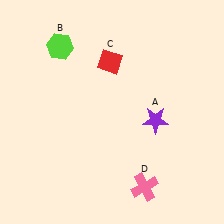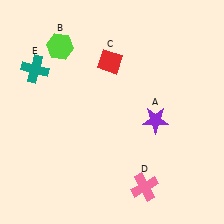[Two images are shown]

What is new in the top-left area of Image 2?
A teal cross (E) was added in the top-left area of Image 2.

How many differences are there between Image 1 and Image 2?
There is 1 difference between the two images.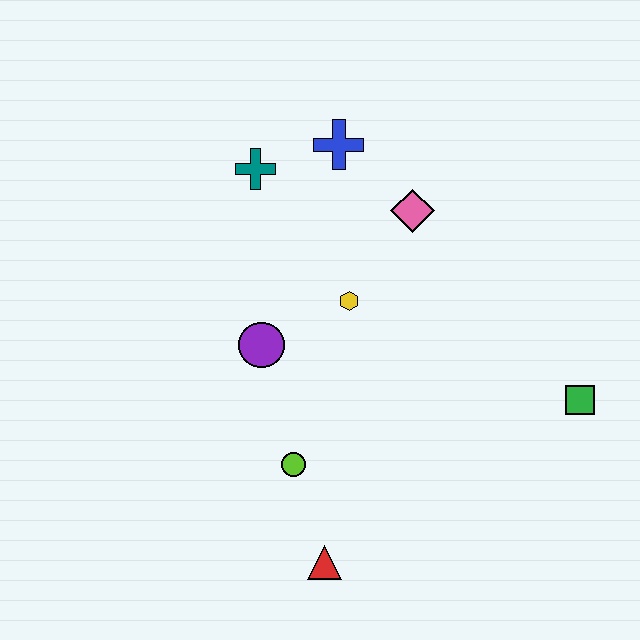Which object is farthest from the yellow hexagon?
The red triangle is farthest from the yellow hexagon.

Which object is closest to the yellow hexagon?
The purple circle is closest to the yellow hexagon.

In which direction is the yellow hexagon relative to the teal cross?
The yellow hexagon is below the teal cross.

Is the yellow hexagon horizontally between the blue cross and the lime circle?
No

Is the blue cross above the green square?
Yes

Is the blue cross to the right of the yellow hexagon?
No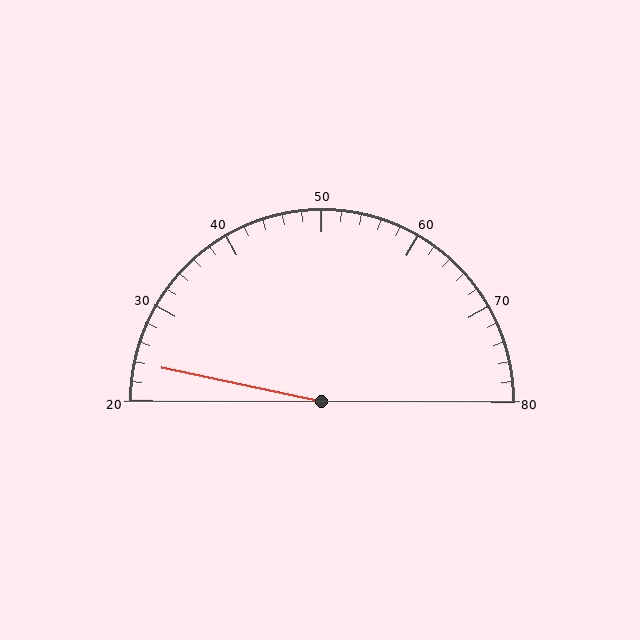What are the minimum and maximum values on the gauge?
The gauge ranges from 20 to 80.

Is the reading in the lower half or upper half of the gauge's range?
The reading is in the lower half of the range (20 to 80).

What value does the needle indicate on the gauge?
The needle indicates approximately 24.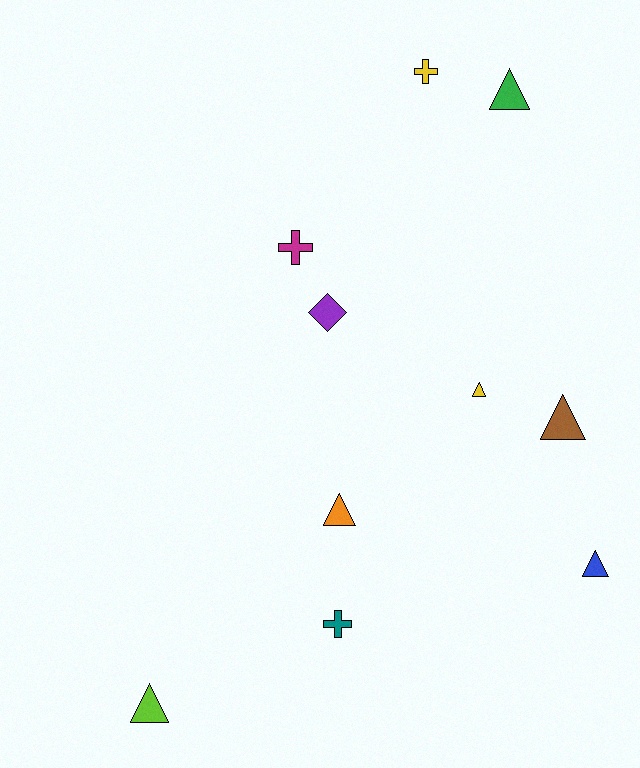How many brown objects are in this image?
There is 1 brown object.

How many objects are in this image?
There are 10 objects.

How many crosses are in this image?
There are 3 crosses.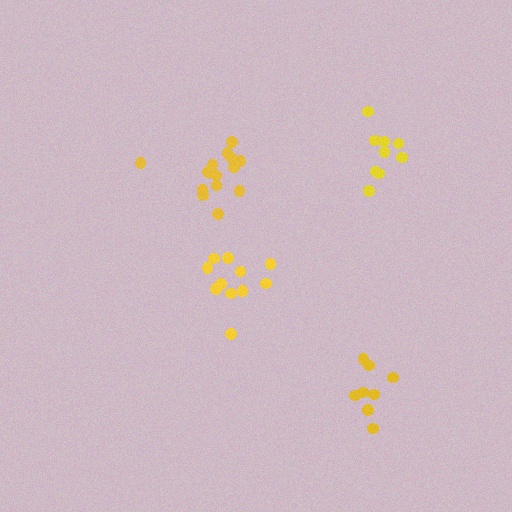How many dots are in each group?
Group 1: 9 dots, Group 2: 14 dots, Group 3: 11 dots, Group 4: 8 dots (42 total).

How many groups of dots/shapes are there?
There are 4 groups.